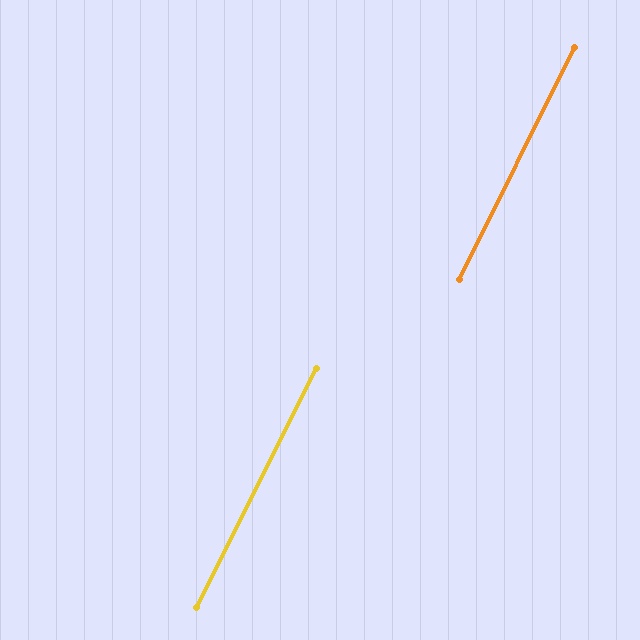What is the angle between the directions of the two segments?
Approximately 0 degrees.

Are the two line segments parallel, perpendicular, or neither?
Parallel — their directions differ by only 0.3°.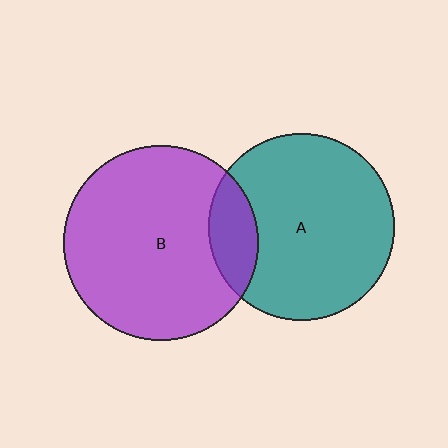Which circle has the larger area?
Circle B (purple).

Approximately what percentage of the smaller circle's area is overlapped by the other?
Approximately 15%.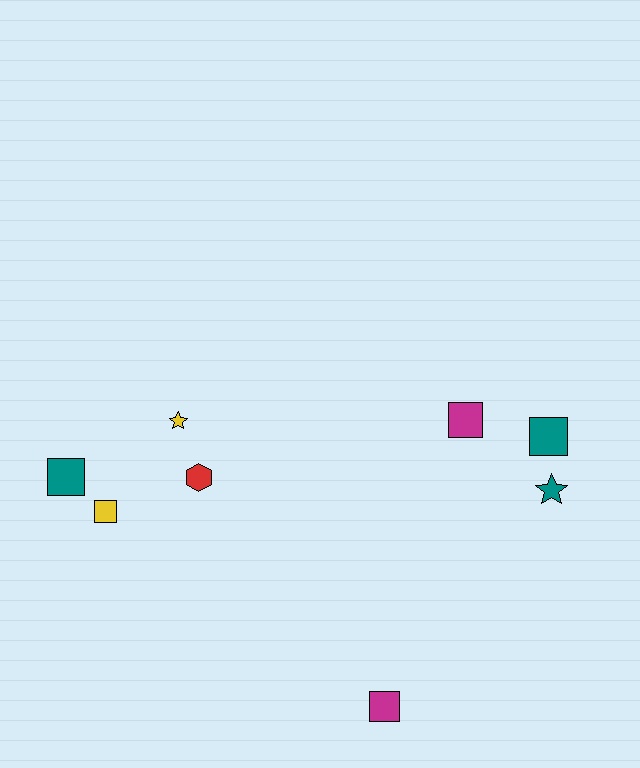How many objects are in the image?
There are 8 objects.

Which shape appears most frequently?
Square, with 5 objects.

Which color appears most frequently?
Teal, with 3 objects.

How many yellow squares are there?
There is 1 yellow square.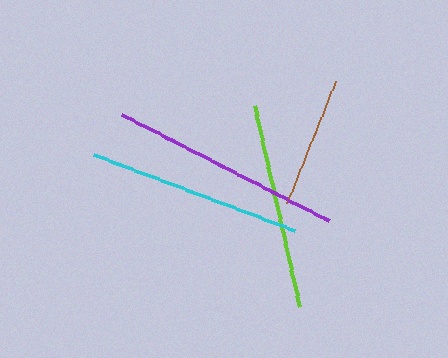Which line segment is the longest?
The purple line is the longest at approximately 234 pixels.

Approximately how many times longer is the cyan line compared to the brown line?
The cyan line is approximately 1.6 times the length of the brown line.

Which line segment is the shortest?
The brown line is the shortest at approximately 132 pixels.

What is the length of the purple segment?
The purple segment is approximately 234 pixels long.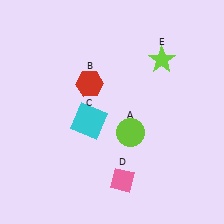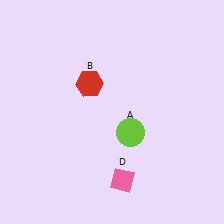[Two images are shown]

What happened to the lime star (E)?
The lime star (E) was removed in Image 2. It was in the top-right area of Image 1.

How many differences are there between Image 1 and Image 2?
There are 2 differences between the two images.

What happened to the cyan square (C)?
The cyan square (C) was removed in Image 2. It was in the bottom-left area of Image 1.